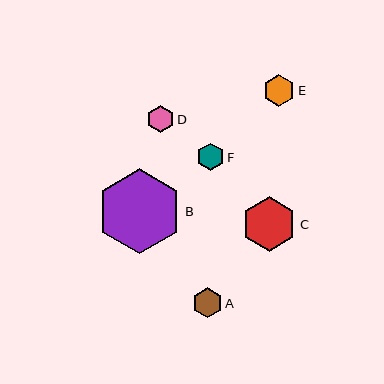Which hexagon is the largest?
Hexagon B is the largest with a size of approximately 85 pixels.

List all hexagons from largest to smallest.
From largest to smallest: B, C, E, A, D, F.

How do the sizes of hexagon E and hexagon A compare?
Hexagon E and hexagon A are approximately the same size.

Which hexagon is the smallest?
Hexagon F is the smallest with a size of approximately 27 pixels.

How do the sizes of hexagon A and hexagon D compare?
Hexagon A and hexagon D are approximately the same size.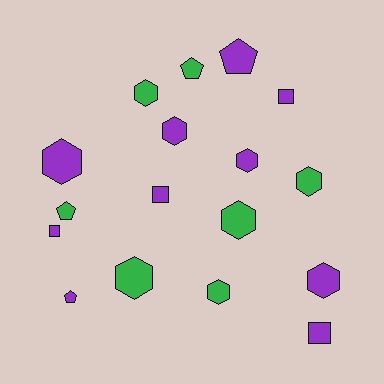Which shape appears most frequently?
Hexagon, with 9 objects.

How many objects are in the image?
There are 17 objects.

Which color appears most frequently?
Purple, with 10 objects.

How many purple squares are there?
There are 4 purple squares.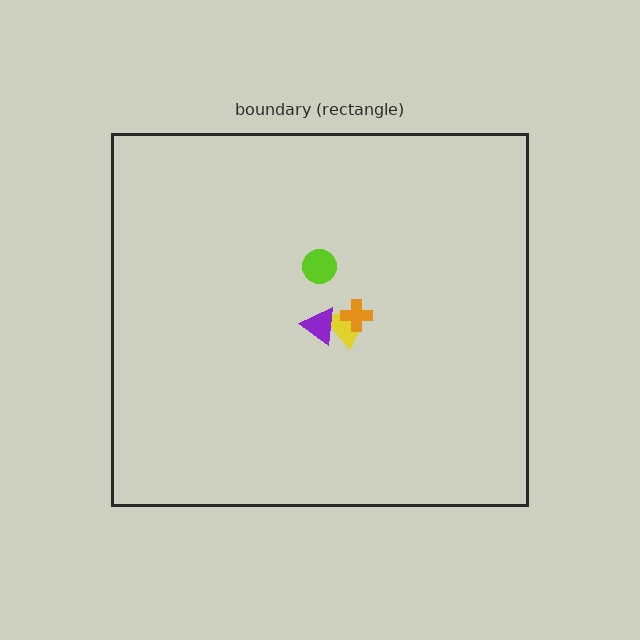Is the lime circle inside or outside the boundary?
Inside.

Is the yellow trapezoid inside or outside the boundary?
Inside.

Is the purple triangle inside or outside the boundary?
Inside.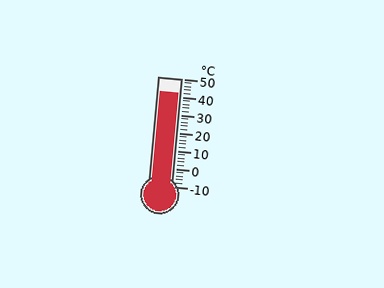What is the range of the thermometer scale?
The thermometer scale ranges from -10°C to 50°C.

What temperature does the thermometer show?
The thermometer shows approximately 42°C.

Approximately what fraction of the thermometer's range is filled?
The thermometer is filled to approximately 85% of its range.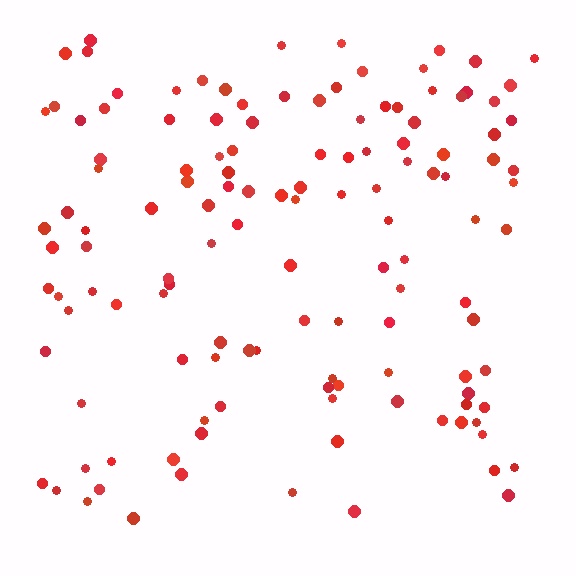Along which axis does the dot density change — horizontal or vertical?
Vertical.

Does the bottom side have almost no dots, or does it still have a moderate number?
Still a moderate number, just noticeably fewer than the top.